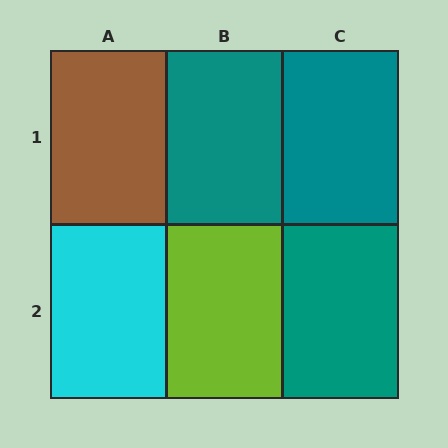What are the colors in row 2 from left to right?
Cyan, lime, teal.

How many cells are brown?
1 cell is brown.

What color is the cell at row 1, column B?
Teal.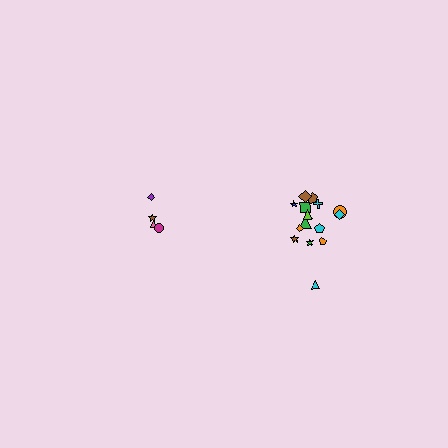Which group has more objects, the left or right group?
The right group.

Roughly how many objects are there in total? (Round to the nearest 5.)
Roughly 20 objects in total.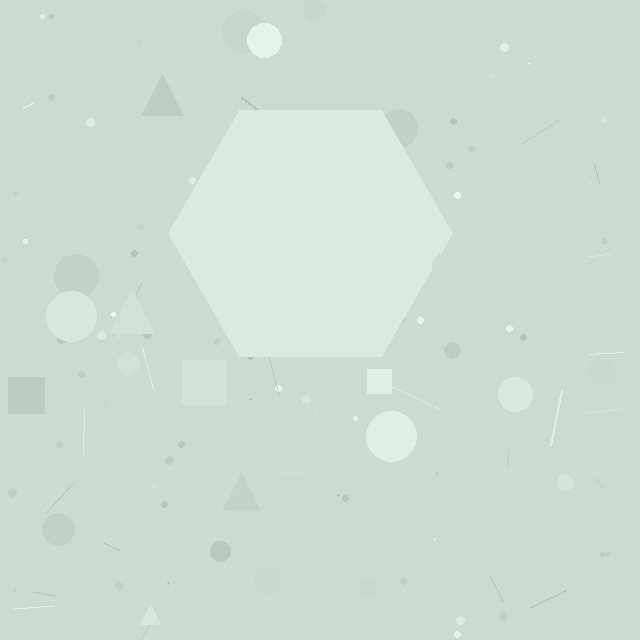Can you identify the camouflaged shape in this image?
The camouflaged shape is a hexagon.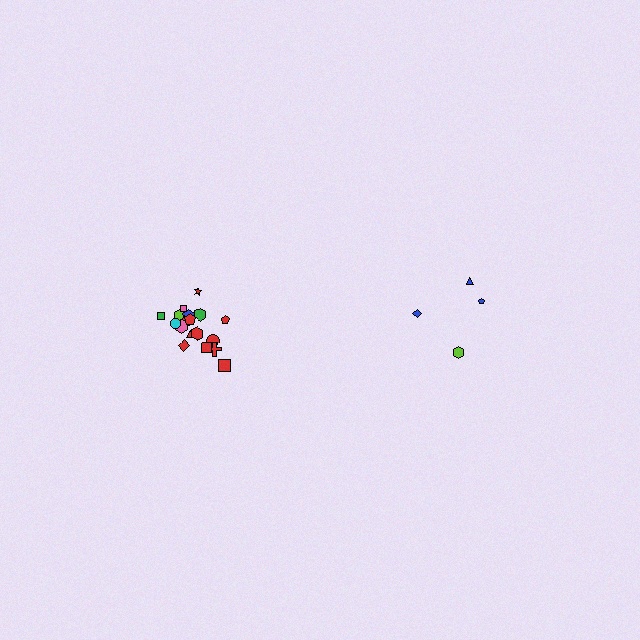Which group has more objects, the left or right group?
The left group.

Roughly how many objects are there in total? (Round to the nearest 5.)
Roughly 20 objects in total.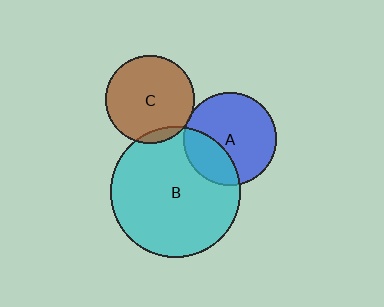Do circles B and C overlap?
Yes.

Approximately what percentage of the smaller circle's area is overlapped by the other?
Approximately 5%.